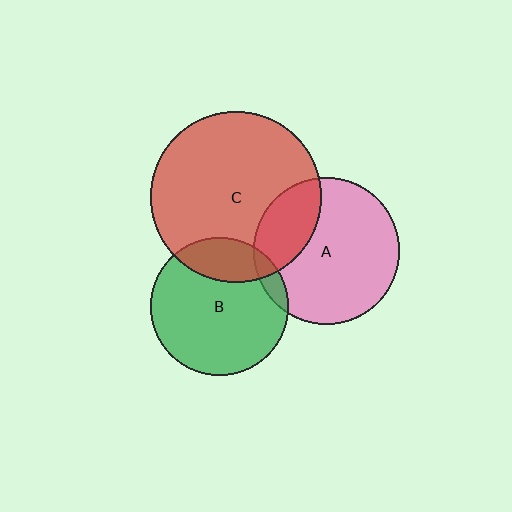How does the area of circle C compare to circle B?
Approximately 1.5 times.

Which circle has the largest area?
Circle C (red).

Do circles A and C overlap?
Yes.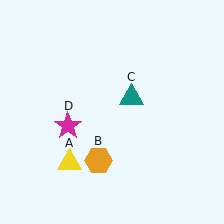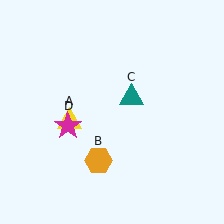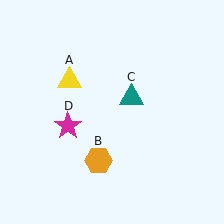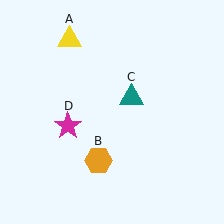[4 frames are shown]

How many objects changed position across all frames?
1 object changed position: yellow triangle (object A).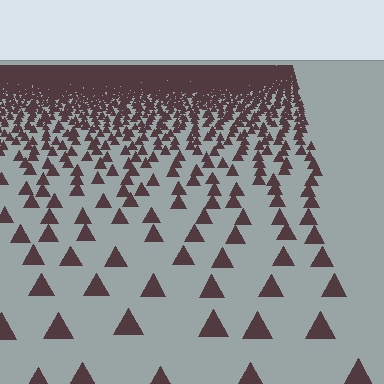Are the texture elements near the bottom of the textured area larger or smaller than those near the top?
Larger. Near the bottom, elements are closer to the viewer and appear at a bigger on-screen size.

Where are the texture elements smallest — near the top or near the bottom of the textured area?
Near the top.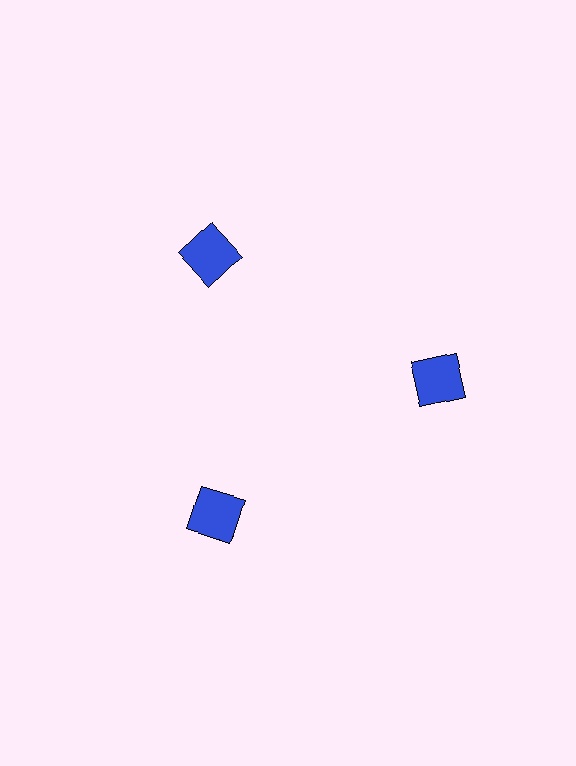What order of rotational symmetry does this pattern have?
This pattern has 3-fold rotational symmetry.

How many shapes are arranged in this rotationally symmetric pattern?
There are 3 shapes, arranged in 3 groups of 1.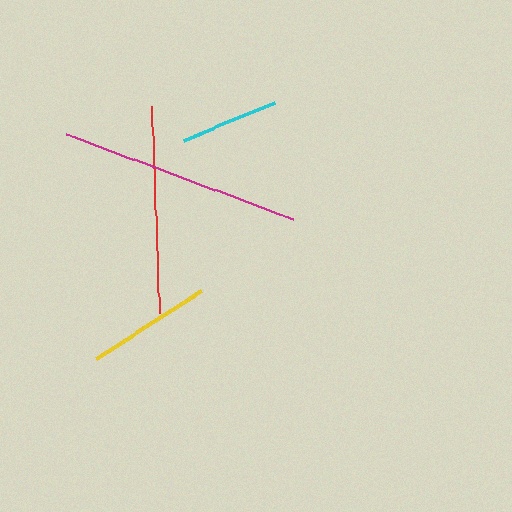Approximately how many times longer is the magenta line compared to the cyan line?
The magenta line is approximately 2.4 times the length of the cyan line.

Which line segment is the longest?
The magenta line is the longest at approximately 242 pixels.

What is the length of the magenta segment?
The magenta segment is approximately 242 pixels long.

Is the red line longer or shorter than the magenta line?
The magenta line is longer than the red line.